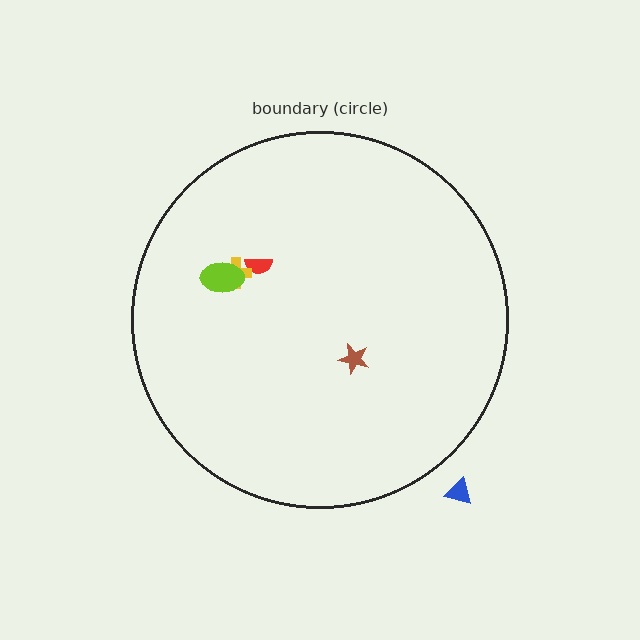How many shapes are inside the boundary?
4 inside, 1 outside.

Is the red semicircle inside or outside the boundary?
Inside.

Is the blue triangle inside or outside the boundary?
Outside.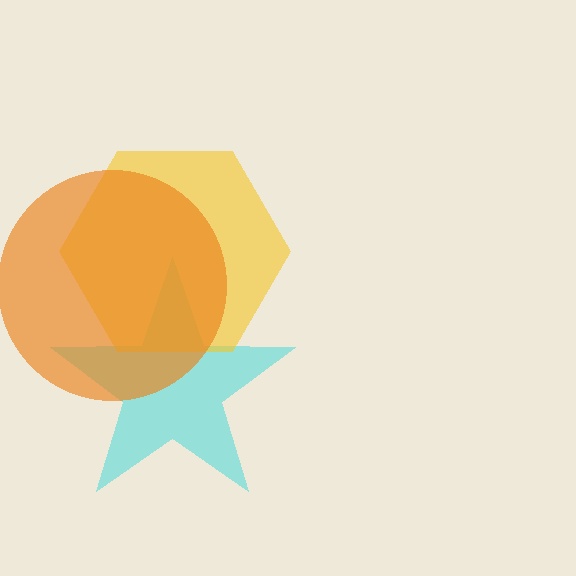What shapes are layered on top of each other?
The layered shapes are: a cyan star, a yellow hexagon, an orange circle.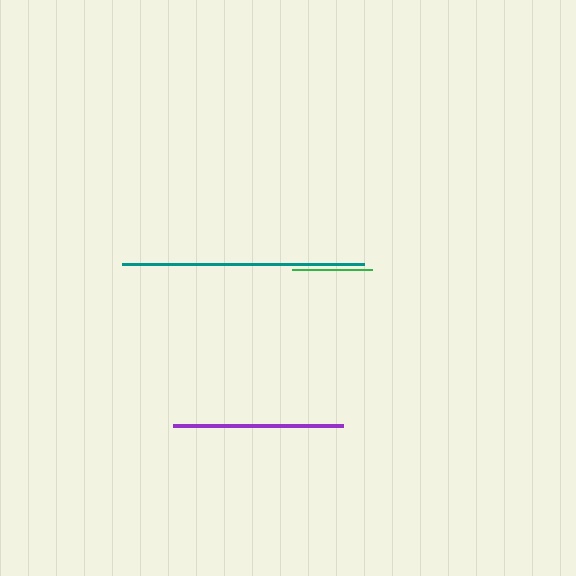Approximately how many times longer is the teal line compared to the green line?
The teal line is approximately 3.0 times the length of the green line.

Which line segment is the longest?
The teal line is the longest at approximately 243 pixels.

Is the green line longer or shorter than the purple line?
The purple line is longer than the green line.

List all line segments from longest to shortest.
From longest to shortest: teal, purple, green.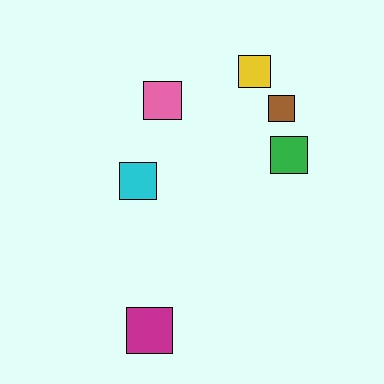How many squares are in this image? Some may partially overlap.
There are 6 squares.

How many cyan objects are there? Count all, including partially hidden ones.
There is 1 cyan object.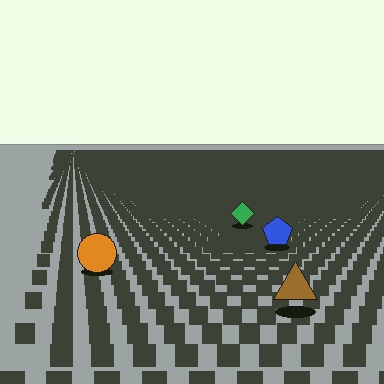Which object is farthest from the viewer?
The green diamond is farthest from the viewer. It appears smaller and the ground texture around it is denser.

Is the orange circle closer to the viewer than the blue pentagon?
Yes. The orange circle is closer — you can tell from the texture gradient: the ground texture is coarser near it.